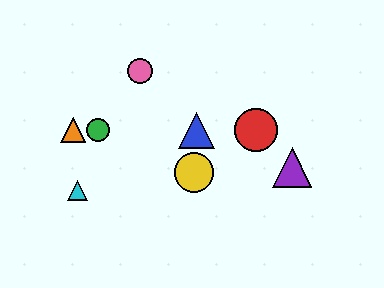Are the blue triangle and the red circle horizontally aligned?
Yes, both are at y≈130.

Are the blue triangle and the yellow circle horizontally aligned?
No, the blue triangle is at y≈130 and the yellow circle is at y≈173.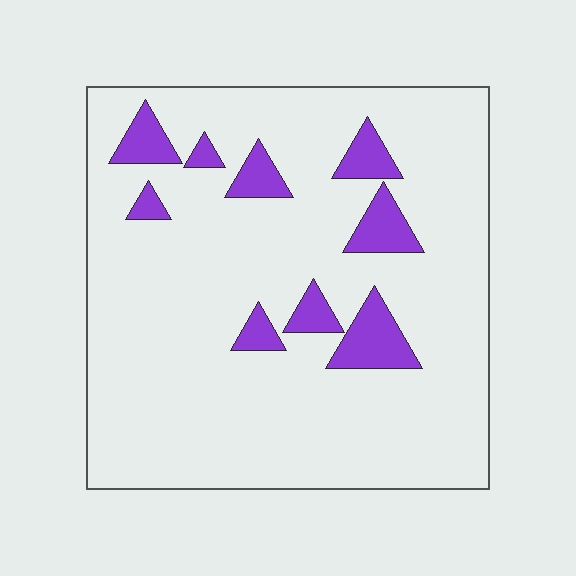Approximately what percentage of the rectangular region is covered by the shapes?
Approximately 10%.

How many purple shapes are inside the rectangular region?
9.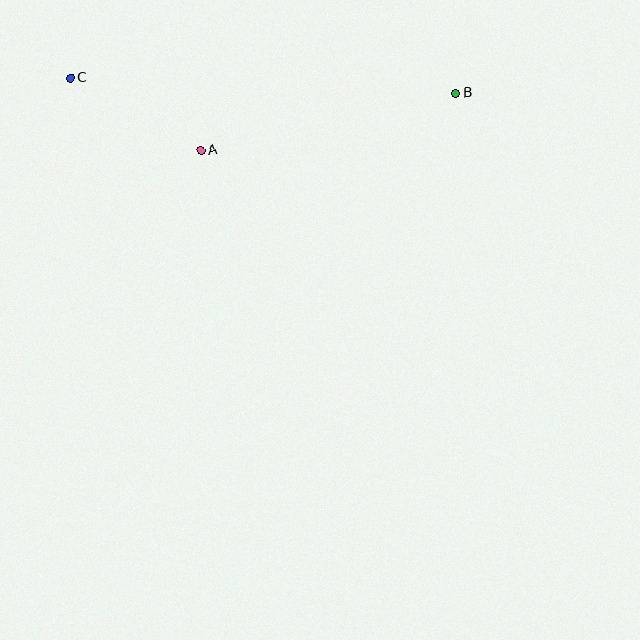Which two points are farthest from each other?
Points B and C are farthest from each other.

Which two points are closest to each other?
Points A and C are closest to each other.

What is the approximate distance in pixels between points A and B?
The distance between A and B is approximately 262 pixels.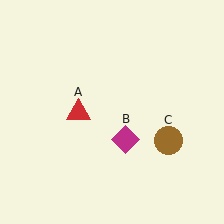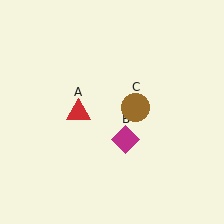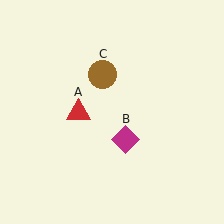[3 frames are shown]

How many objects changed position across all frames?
1 object changed position: brown circle (object C).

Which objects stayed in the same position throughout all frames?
Red triangle (object A) and magenta diamond (object B) remained stationary.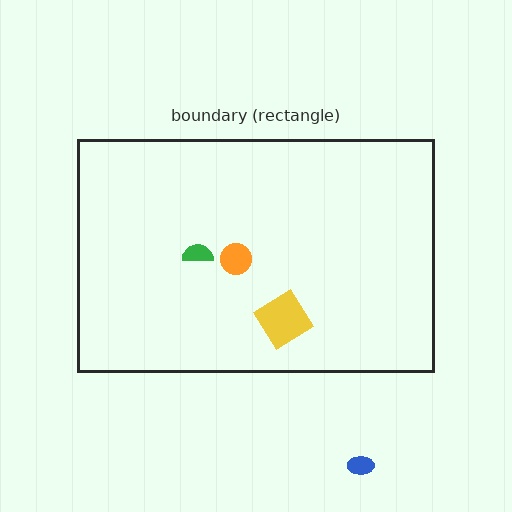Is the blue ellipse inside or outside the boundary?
Outside.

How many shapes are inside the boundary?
3 inside, 1 outside.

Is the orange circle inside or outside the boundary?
Inside.